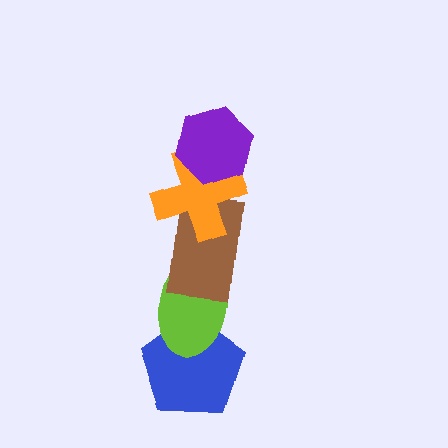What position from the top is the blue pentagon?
The blue pentagon is 5th from the top.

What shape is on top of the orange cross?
The purple hexagon is on top of the orange cross.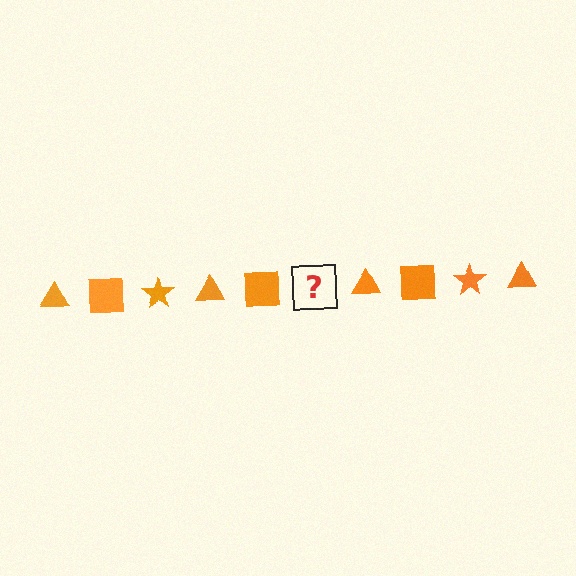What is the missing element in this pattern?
The missing element is an orange star.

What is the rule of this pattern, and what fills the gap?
The rule is that the pattern cycles through triangle, square, star shapes in orange. The gap should be filled with an orange star.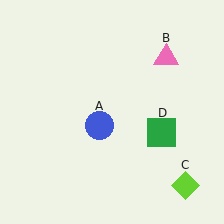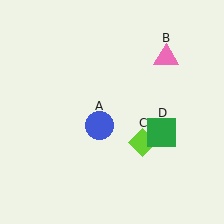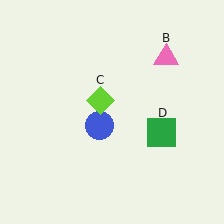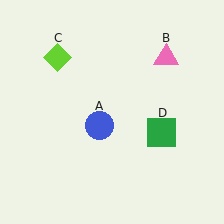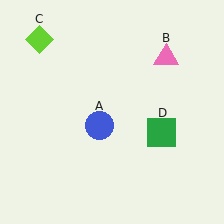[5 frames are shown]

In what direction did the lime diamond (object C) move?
The lime diamond (object C) moved up and to the left.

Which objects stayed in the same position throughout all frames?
Blue circle (object A) and pink triangle (object B) and green square (object D) remained stationary.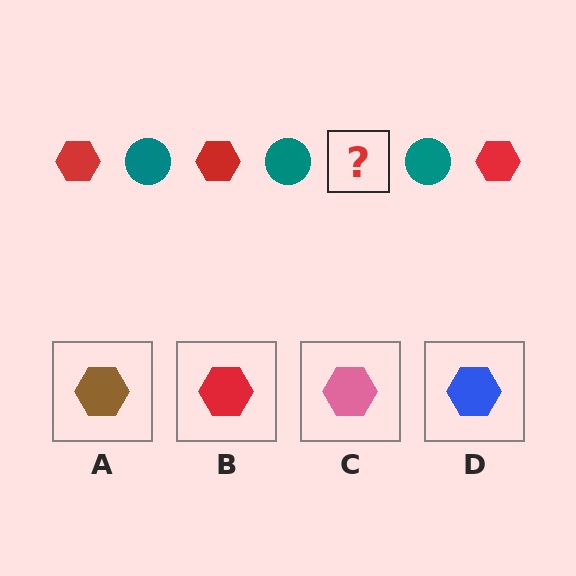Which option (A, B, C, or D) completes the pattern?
B.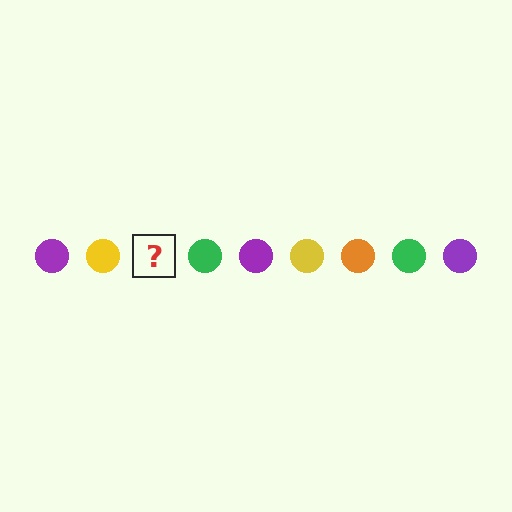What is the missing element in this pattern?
The missing element is an orange circle.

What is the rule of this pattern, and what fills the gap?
The rule is that the pattern cycles through purple, yellow, orange, green circles. The gap should be filled with an orange circle.